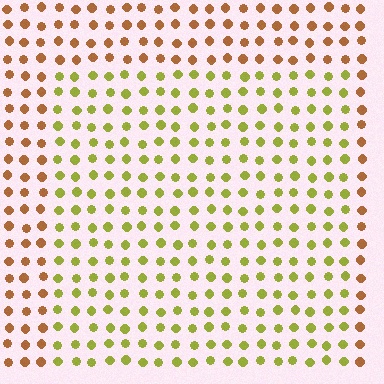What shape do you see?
I see a rectangle.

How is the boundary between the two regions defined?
The boundary is defined purely by a slight shift in hue (about 47 degrees). Spacing, size, and orientation are identical on both sides.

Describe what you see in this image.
The image is filled with small brown elements in a uniform arrangement. A rectangle-shaped region is visible where the elements are tinted to a slightly different hue, forming a subtle color boundary.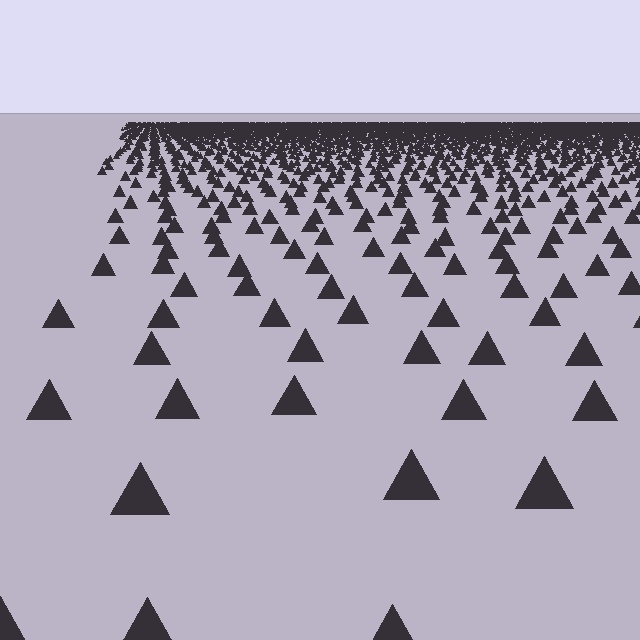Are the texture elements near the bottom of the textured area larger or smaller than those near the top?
Larger. Near the bottom, elements are closer to the viewer and appear at a bigger on-screen size.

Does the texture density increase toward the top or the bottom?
Density increases toward the top.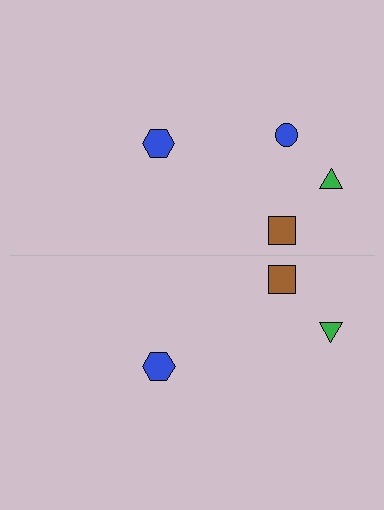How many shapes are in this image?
There are 7 shapes in this image.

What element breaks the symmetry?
A blue circle is missing from the bottom side.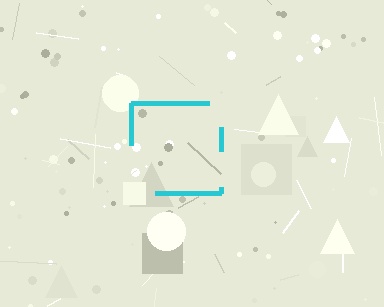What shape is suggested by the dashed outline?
The dashed outline suggests a square.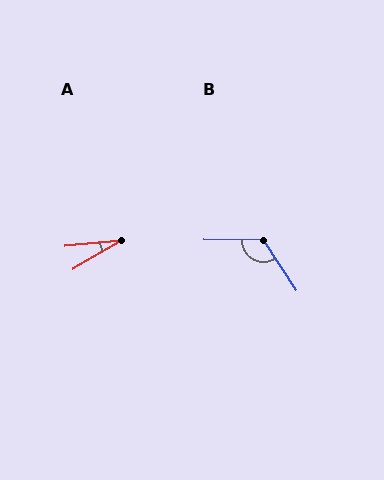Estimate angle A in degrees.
Approximately 24 degrees.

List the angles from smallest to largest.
A (24°), B (124°).